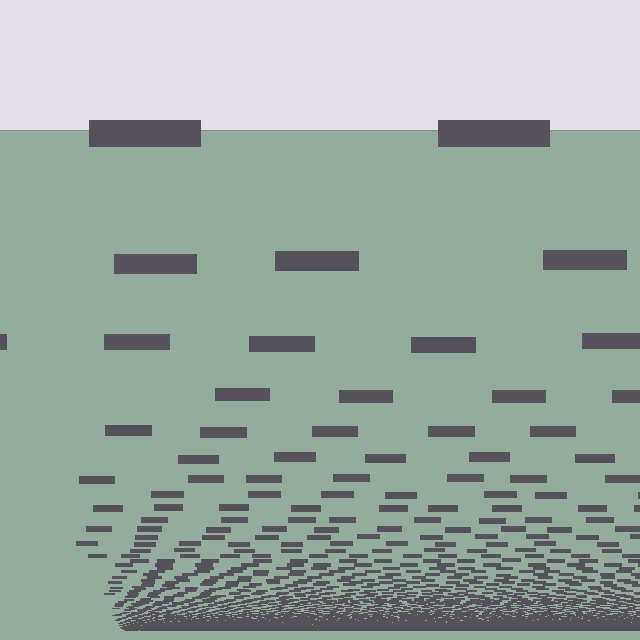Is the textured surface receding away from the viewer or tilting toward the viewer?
The surface appears to tilt toward the viewer. Texture elements get larger and sparser toward the top.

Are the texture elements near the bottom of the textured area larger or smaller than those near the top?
Smaller. The gradient is inverted — elements near the bottom are smaller and denser.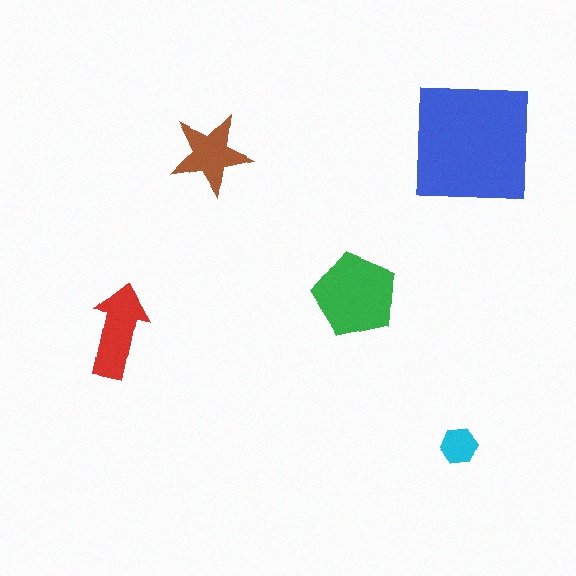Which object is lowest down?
The cyan hexagon is bottommost.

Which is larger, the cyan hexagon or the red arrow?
The red arrow.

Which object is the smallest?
The cyan hexagon.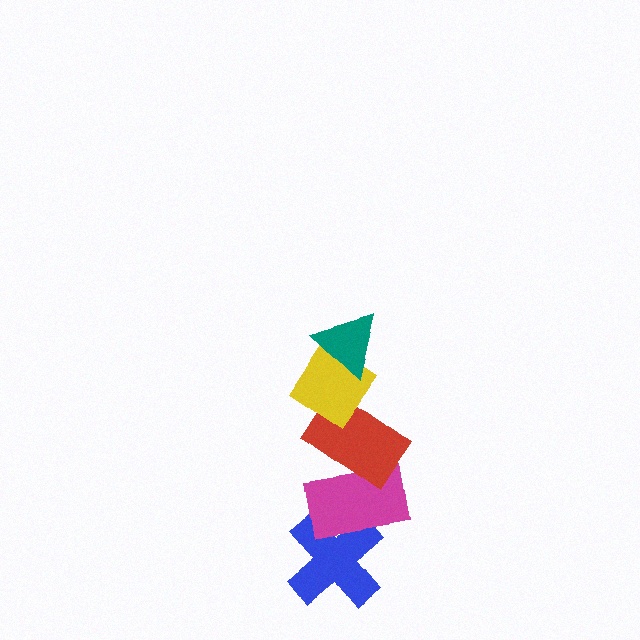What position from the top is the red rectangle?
The red rectangle is 3rd from the top.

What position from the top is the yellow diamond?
The yellow diamond is 2nd from the top.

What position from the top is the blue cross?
The blue cross is 5th from the top.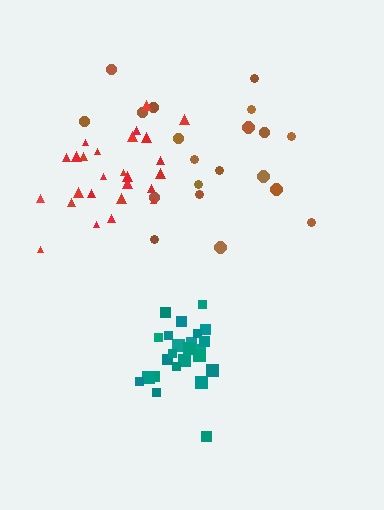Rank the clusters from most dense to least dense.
teal, red, brown.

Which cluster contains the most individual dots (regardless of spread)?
Red (26).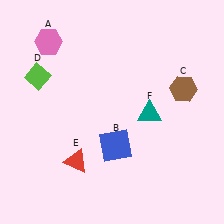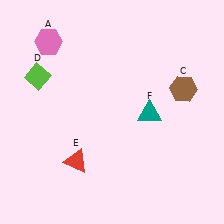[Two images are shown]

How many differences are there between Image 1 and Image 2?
There is 1 difference between the two images.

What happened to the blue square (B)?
The blue square (B) was removed in Image 2. It was in the bottom-right area of Image 1.